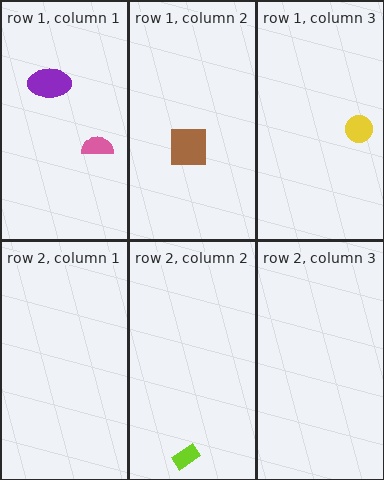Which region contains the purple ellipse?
The row 1, column 1 region.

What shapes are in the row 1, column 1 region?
The purple ellipse, the pink semicircle.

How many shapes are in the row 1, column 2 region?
1.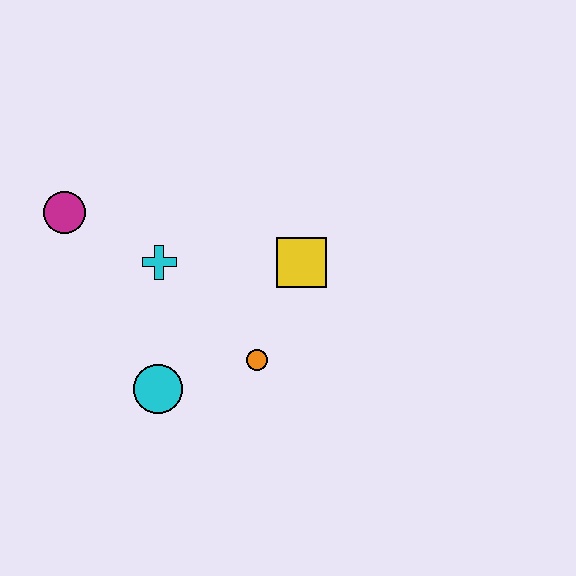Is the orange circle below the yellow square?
Yes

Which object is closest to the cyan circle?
The orange circle is closest to the cyan circle.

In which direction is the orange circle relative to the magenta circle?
The orange circle is to the right of the magenta circle.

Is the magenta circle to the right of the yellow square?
No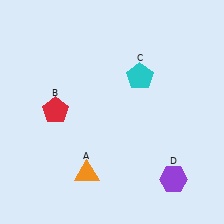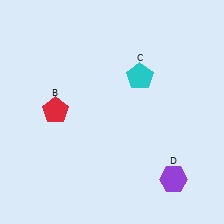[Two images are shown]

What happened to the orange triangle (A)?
The orange triangle (A) was removed in Image 2. It was in the bottom-left area of Image 1.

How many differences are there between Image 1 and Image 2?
There is 1 difference between the two images.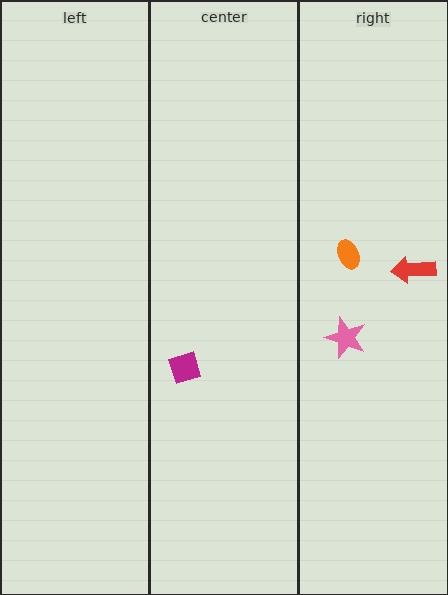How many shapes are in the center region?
1.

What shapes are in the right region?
The pink star, the red arrow, the orange ellipse.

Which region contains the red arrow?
The right region.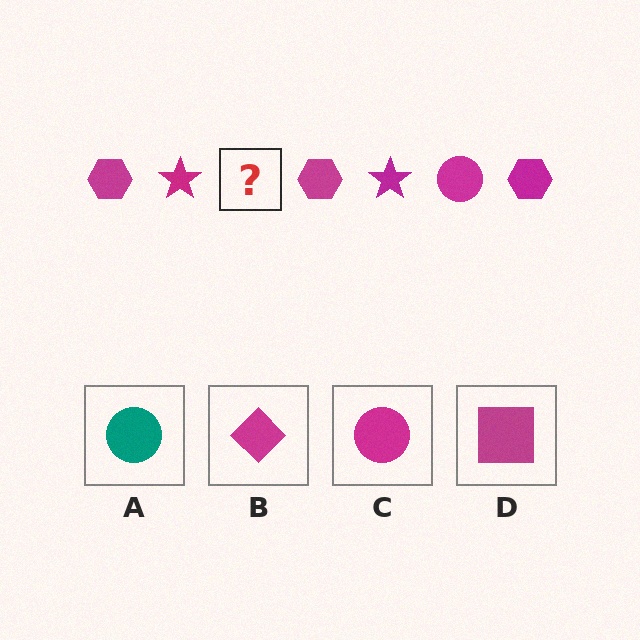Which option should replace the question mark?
Option C.